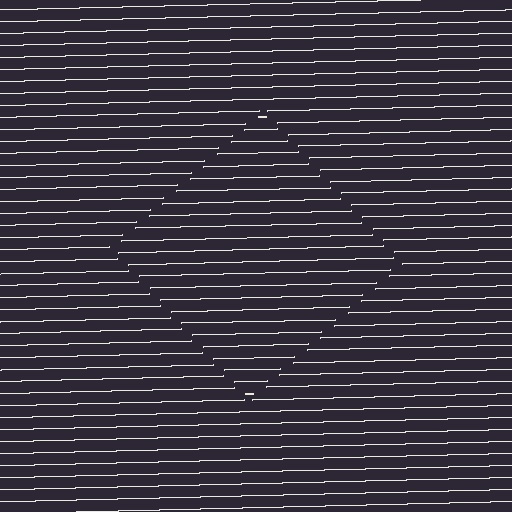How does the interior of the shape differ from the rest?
The interior of the shape contains the same grating, shifted by half a period — the contour is defined by the phase discontinuity where line-ends from the inner and outer gratings abut.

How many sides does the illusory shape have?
4 sides — the line-ends trace a square.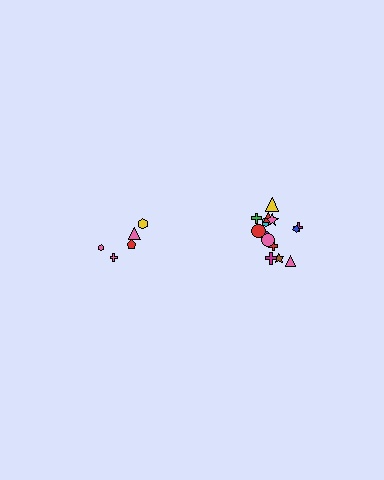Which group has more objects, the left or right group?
The right group.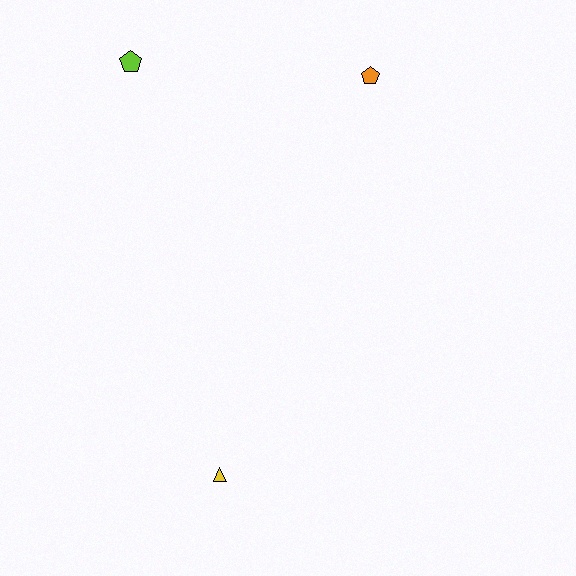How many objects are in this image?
There are 3 objects.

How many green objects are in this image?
There are no green objects.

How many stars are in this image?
There are no stars.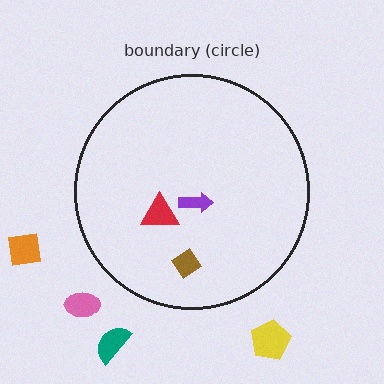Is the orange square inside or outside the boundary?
Outside.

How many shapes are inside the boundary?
3 inside, 4 outside.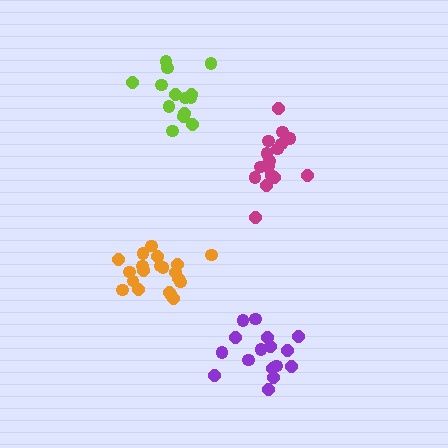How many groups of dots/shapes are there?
There are 4 groups.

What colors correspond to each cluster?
The clusters are colored: magenta, purple, orange, lime.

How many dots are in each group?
Group 1: 17 dots, Group 2: 16 dots, Group 3: 20 dots, Group 4: 14 dots (67 total).